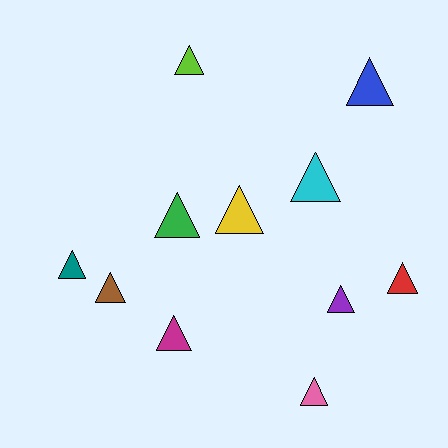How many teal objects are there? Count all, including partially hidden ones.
There is 1 teal object.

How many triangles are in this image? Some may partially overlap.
There are 11 triangles.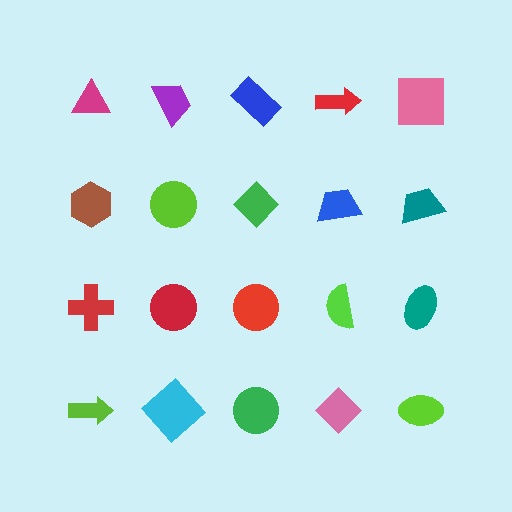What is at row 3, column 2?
A red circle.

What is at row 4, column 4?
A pink diamond.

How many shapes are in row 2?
5 shapes.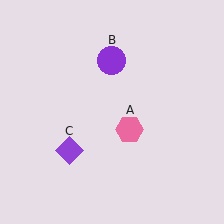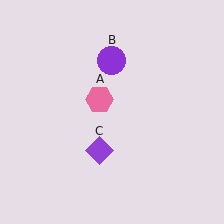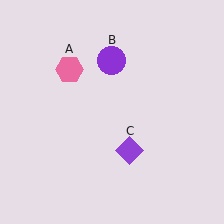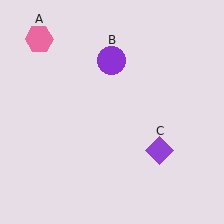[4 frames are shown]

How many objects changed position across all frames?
2 objects changed position: pink hexagon (object A), purple diamond (object C).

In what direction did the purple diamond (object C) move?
The purple diamond (object C) moved right.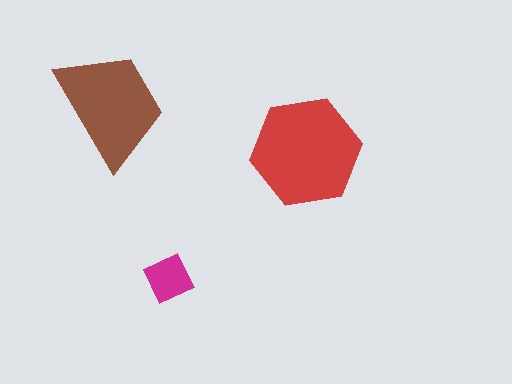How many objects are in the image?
There are 3 objects in the image.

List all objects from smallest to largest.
The magenta diamond, the brown trapezoid, the red hexagon.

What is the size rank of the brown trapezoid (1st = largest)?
2nd.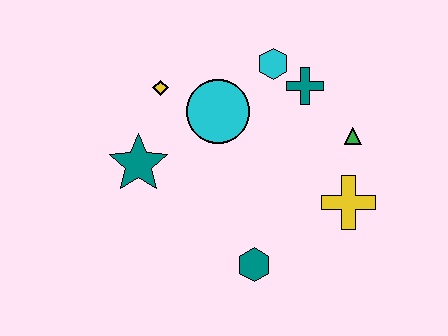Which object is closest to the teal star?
The yellow diamond is closest to the teal star.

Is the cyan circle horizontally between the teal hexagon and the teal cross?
No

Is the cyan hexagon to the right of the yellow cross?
No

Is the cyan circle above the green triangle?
Yes